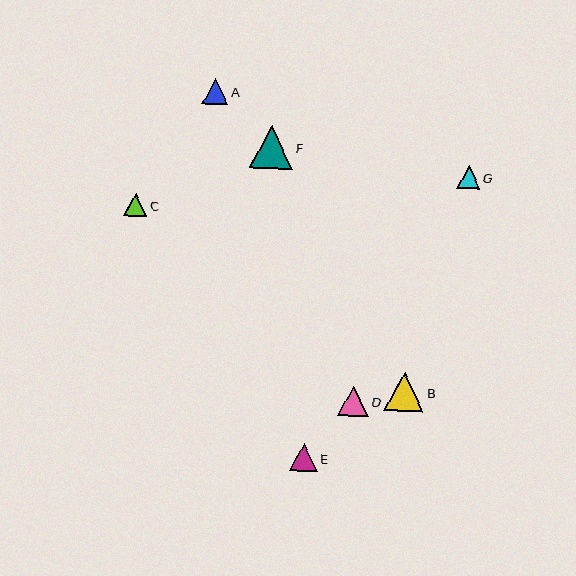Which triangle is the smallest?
Triangle G is the smallest with a size of approximately 22 pixels.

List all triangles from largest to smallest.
From largest to smallest: F, B, D, E, A, C, G.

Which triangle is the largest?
Triangle F is the largest with a size of approximately 43 pixels.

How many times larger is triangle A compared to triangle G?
Triangle A is approximately 1.2 times the size of triangle G.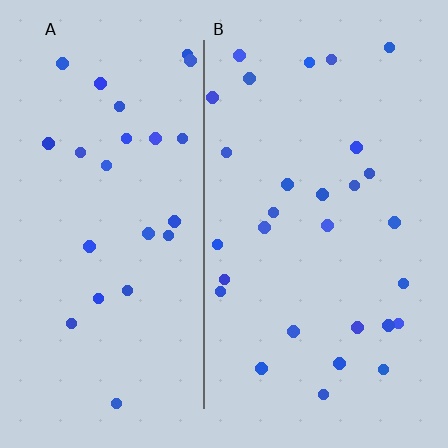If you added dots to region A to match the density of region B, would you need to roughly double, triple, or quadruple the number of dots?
Approximately double.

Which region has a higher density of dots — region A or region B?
B (the right).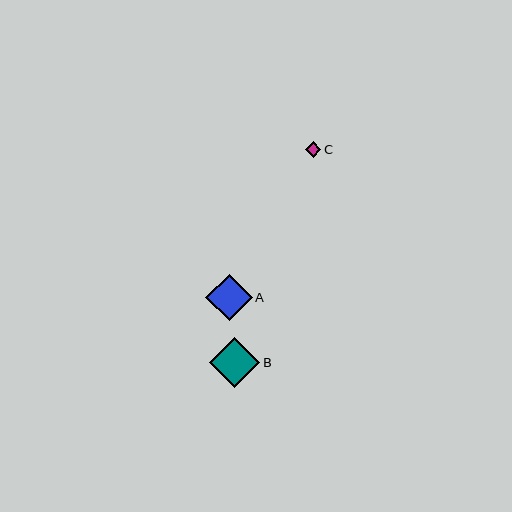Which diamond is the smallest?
Diamond C is the smallest with a size of approximately 15 pixels.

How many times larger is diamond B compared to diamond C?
Diamond B is approximately 3.3 times the size of diamond C.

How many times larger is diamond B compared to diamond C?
Diamond B is approximately 3.3 times the size of diamond C.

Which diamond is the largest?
Diamond B is the largest with a size of approximately 50 pixels.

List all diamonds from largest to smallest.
From largest to smallest: B, A, C.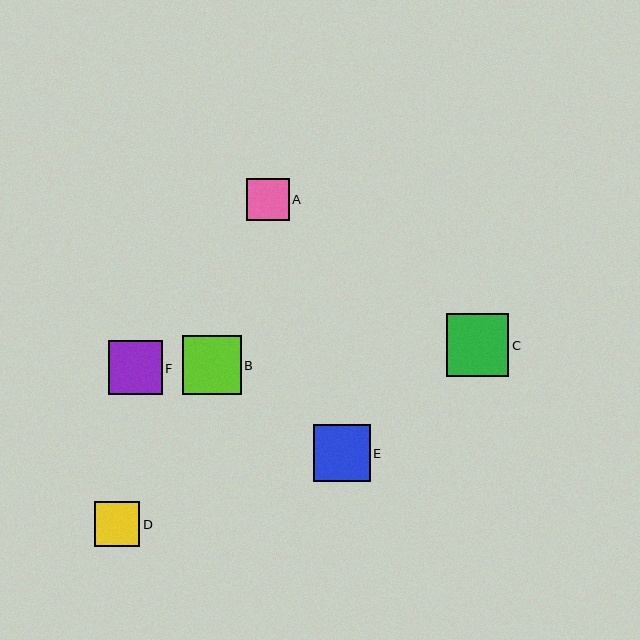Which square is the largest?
Square C is the largest with a size of approximately 62 pixels.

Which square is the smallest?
Square A is the smallest with a size of approximately 42 pixels.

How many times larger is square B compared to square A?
Square B is approximately 1.4 times the size of square A.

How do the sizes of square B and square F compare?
Square B and square F are approximately the same size.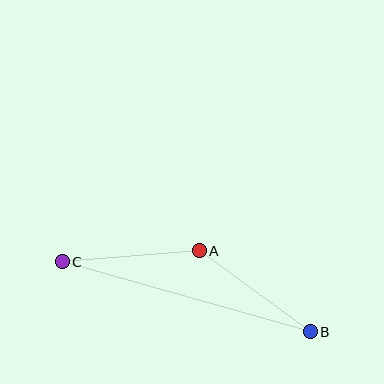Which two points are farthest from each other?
Points B and C are farthest from each other.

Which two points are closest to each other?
Points A and B are closest to each other.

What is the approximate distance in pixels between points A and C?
The distance between A and C is approximately 138 pixels.